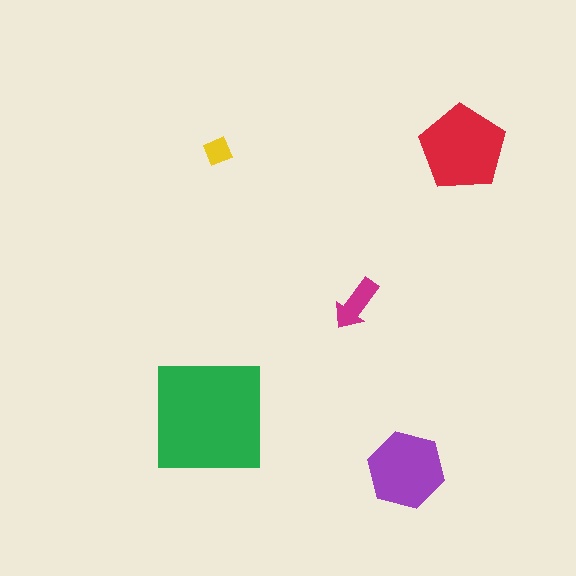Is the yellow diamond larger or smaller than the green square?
Smaller.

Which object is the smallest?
The yellow diamond.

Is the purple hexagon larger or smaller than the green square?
Smaller.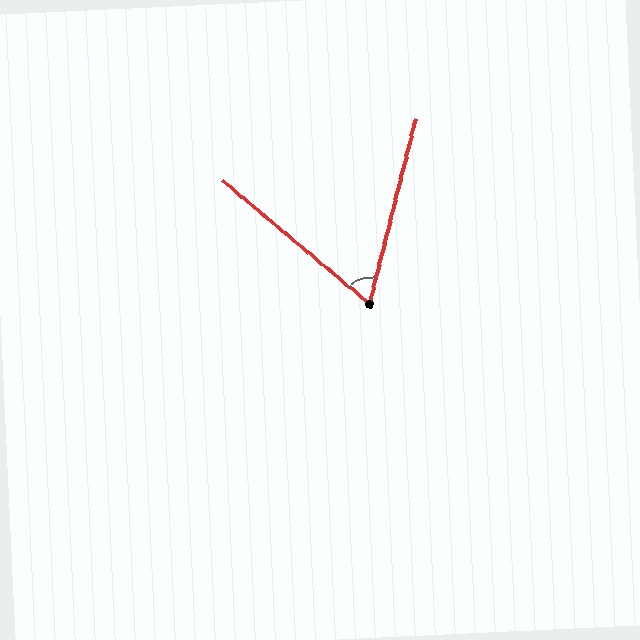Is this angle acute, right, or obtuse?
It is acute.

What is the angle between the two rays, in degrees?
Approximately 64 degrees.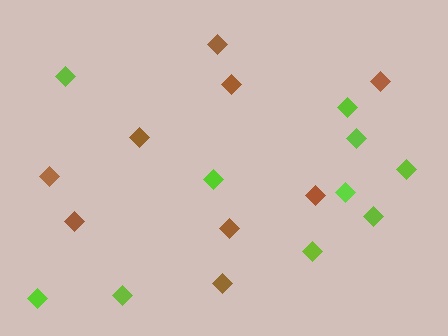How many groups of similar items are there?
There are 2 groups: one group of brown diamonds (9) and one group of lime diamonds (10).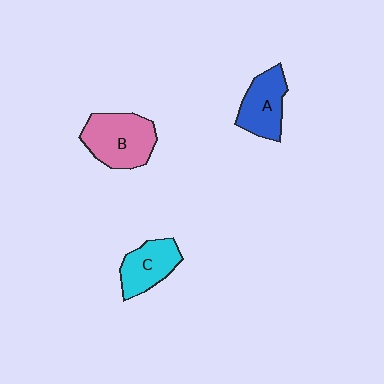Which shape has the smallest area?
Shape C (cyan).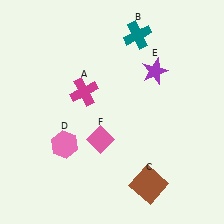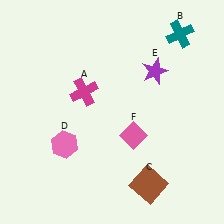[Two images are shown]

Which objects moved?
The objects that moved are: the teal cross (B), the pink diamond (F).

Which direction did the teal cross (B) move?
The teal cross (B) moved right.